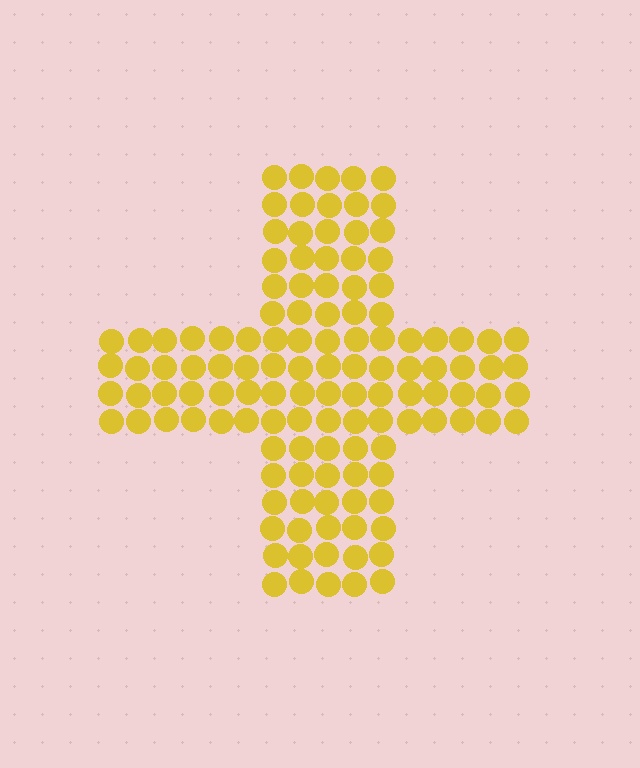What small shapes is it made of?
It is made of small circles.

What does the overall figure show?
The overall figure shows a cross.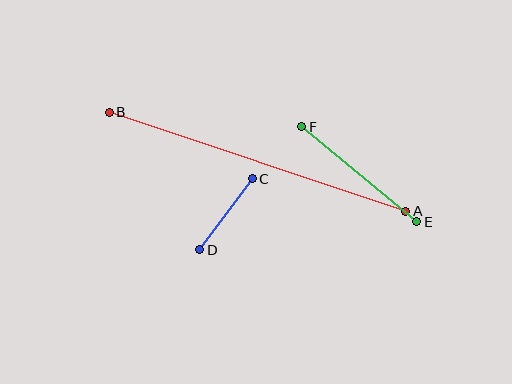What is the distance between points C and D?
The distance is approximately 88 pixels.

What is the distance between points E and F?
The distance is approximately 149 pixels.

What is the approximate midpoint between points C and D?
The midpoint is at approximately (226, 214) pixels.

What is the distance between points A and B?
The distance is approximately 312 pixels.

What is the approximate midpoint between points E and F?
The midpoint is at approximately (359, 174) pixels.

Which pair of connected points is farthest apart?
Points A and B are farthest apart.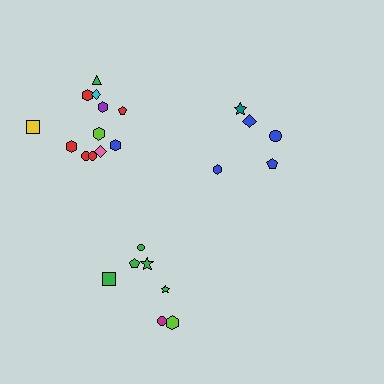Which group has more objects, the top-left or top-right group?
The top-left group.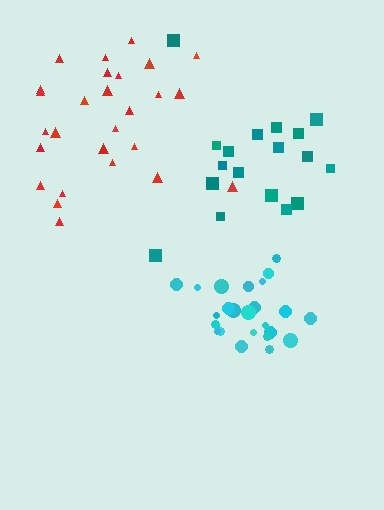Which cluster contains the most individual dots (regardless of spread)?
Red (27).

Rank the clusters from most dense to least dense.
cyan, red, teal.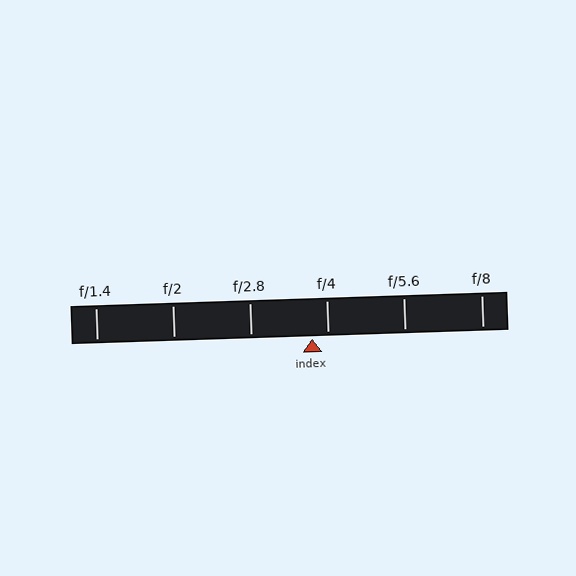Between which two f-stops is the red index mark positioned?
The index mark is between f/2.8 and f/4.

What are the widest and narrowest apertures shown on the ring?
The widest aperture shown is f/1.4 and the narrowest is f/8.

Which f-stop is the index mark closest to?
The index mark is closest to f/4.